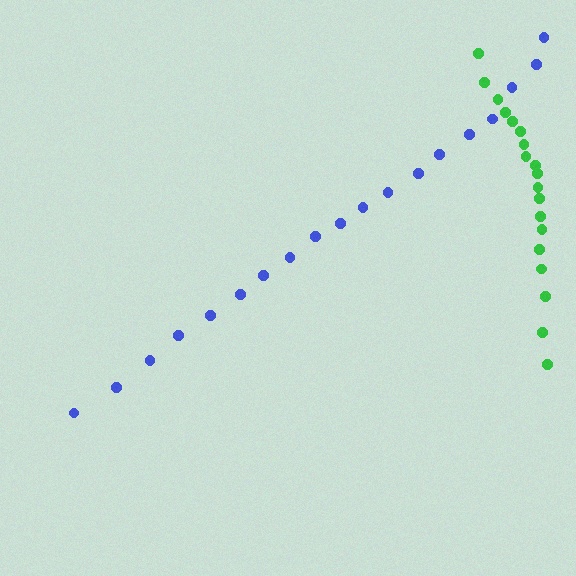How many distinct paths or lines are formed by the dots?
There are 2 distinct paths.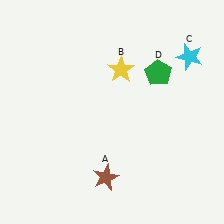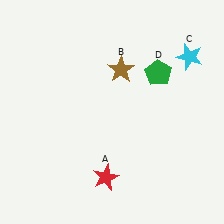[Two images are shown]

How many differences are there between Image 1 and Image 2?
There are 2 differences between the two images.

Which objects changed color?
A changed from brown to red. B changed from yellow to brown.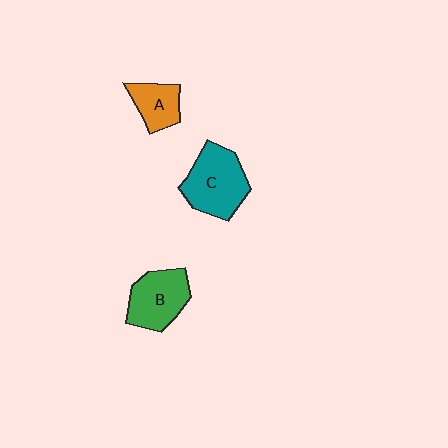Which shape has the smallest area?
Shape A (orange).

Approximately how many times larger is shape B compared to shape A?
Approximately 1.5 times.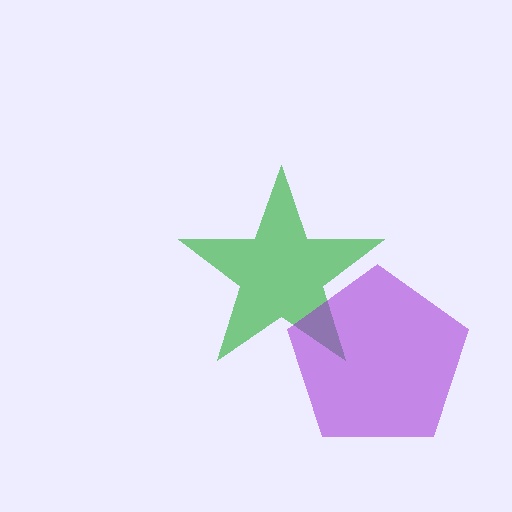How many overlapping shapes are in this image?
There are 2 overlapping shapes in the image.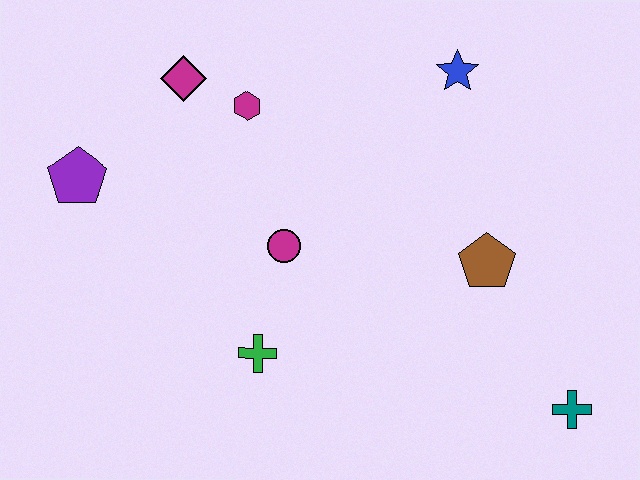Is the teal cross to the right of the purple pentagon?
Yes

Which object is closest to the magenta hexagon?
The magenta diamond is closest to the magenta hexagon.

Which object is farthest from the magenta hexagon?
The teal cross is farthest from the magenta hexagon.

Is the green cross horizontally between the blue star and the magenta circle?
No